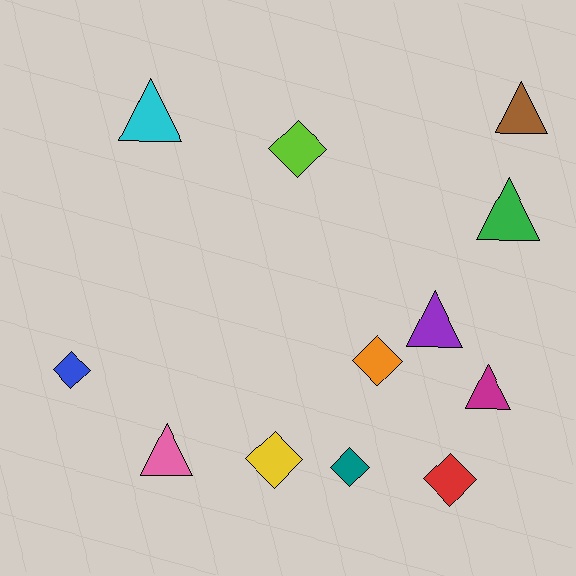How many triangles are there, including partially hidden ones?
There are 6 triangles.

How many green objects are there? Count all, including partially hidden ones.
There is 1 green object.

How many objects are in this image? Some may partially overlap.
There are 12 objects.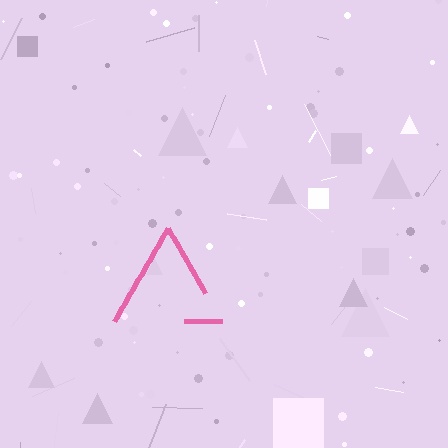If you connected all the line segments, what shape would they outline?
They would outline a triangle.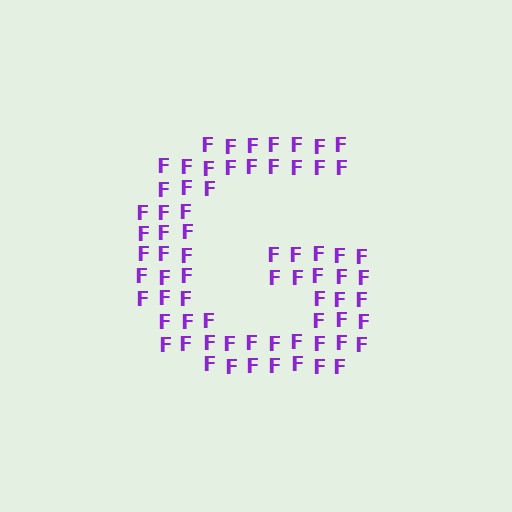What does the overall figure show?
The overall figure shows the letter G.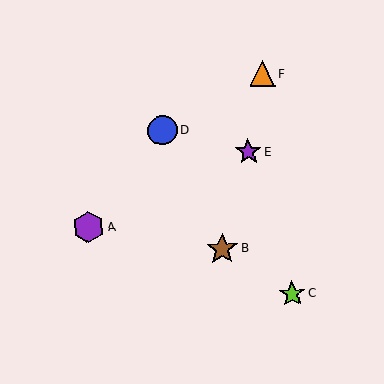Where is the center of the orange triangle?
The center of the orange triangle is at (262, 74).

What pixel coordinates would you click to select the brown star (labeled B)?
Click at (222, 249) to select the brown star B.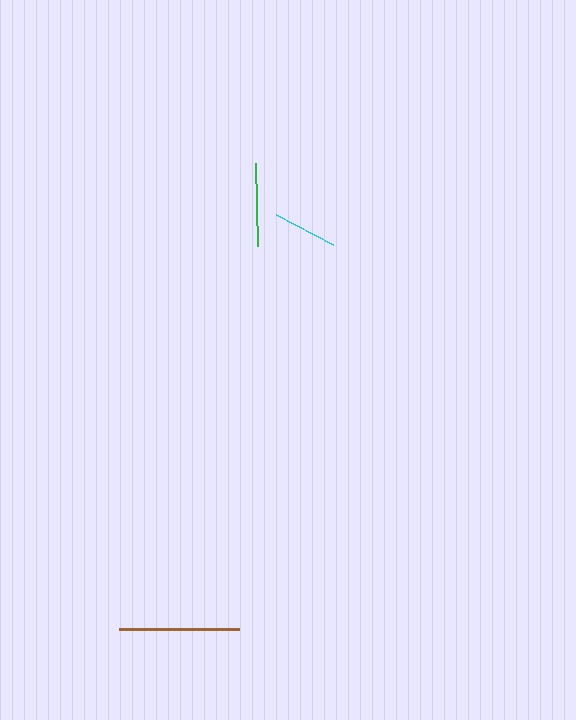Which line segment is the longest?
The brown line is the longest at approximately 120 pixels.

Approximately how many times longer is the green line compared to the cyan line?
The green line is approximately 1.3 times the length of the cyan line.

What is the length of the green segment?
The green segment is approximately 82 pixels long.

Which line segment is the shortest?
The cyan line is the shortest at approximately 65 pixels.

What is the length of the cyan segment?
The cyan segment is approximately 65 pixels long.